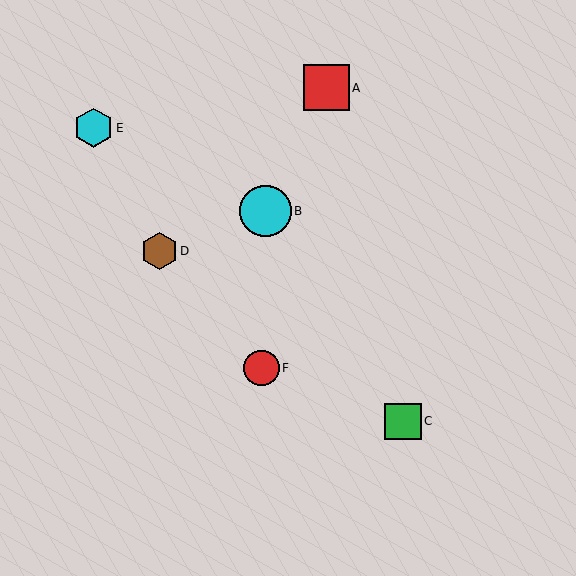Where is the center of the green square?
The center of the green square is at (403, 421).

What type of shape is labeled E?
Shape E is a cyan hexagon.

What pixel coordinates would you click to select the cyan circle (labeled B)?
Click at (265, 211) to select the cyan circle B.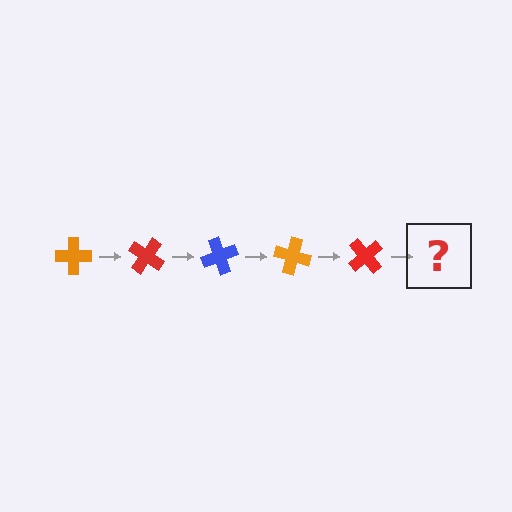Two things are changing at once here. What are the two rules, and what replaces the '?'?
The two rules are that it rotates 35 degrees each step and the color cycles through orange, red, and blue. The '?' should be a blue cross, rotated 175 degrees from the start.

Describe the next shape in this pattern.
It should be a blue cross, rotated 175 degrees from the start.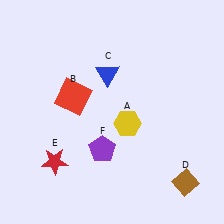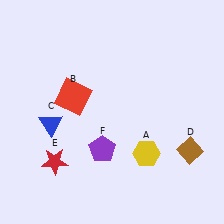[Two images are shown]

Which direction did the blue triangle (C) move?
The blue triangle (C) moved left.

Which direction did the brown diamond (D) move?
The brown diamond (D) moved up.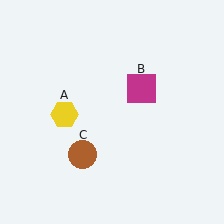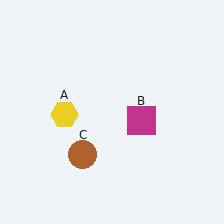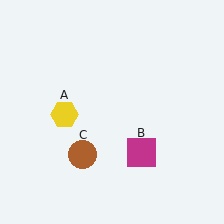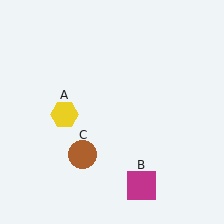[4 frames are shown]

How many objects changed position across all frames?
1 object changed position: magenta square (object B).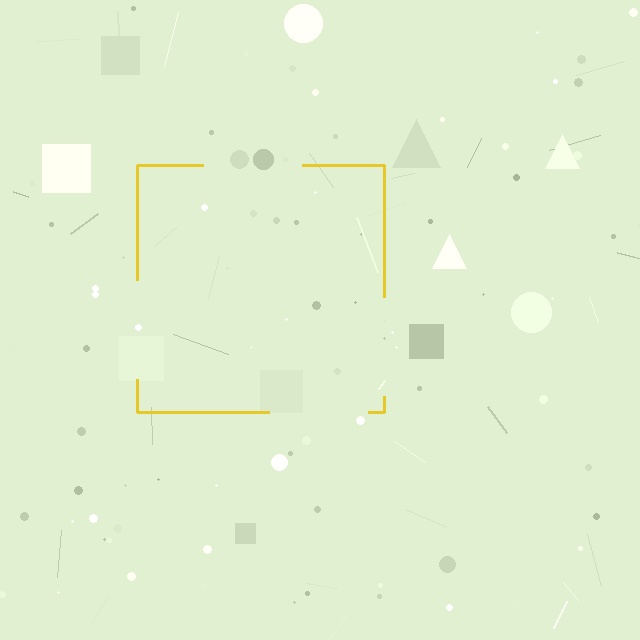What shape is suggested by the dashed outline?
The dashed outline suggests a square.